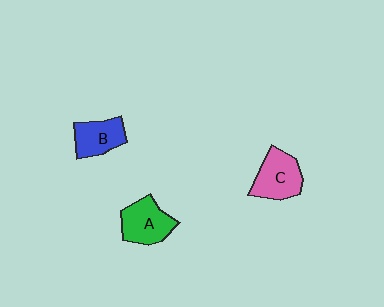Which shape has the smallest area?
Shape B (blue).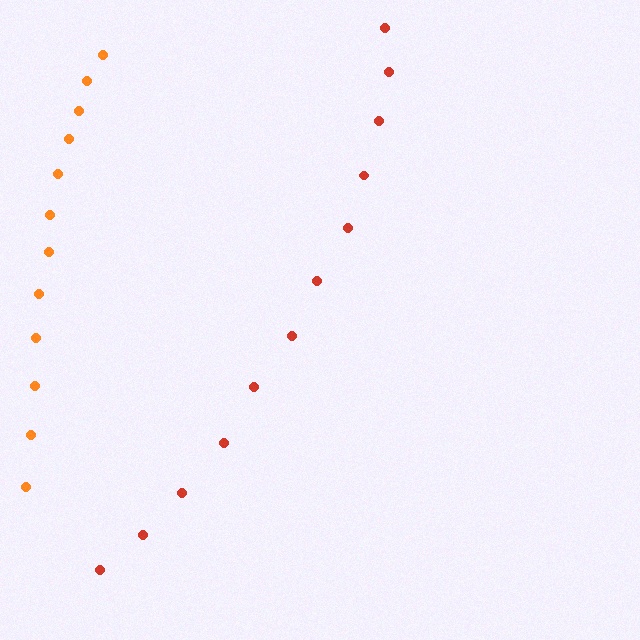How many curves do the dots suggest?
There are 2 distinct paths.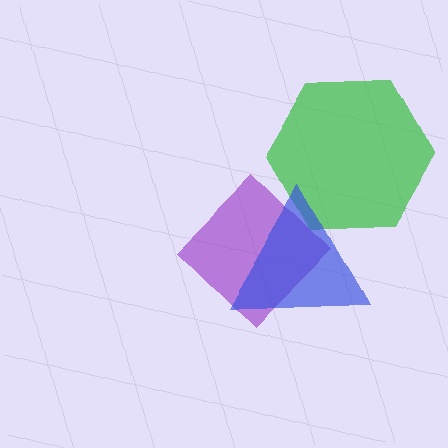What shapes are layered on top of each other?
The layered shapes are: a green hexagon, a purple diamond, a blue triangle.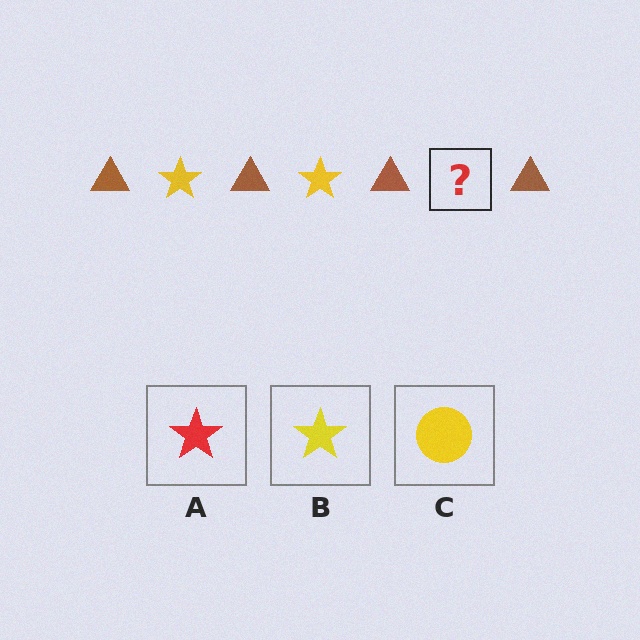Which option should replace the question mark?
Option B.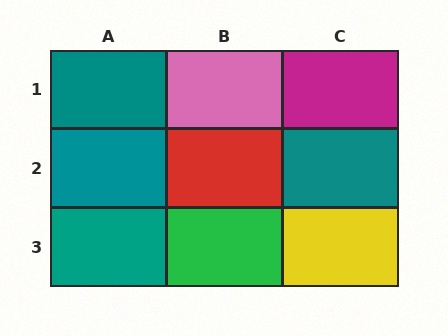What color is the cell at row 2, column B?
Red.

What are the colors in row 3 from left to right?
Teal, green, yellow.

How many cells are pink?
1 cell is pink.